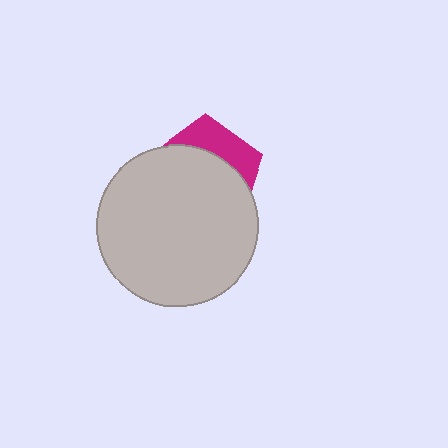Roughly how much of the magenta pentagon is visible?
A small part of it is visible (roughly 30%).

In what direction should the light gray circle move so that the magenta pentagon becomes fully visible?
The light gray circle should move down. That is the shortest direction to clear the overlap and leave the magenta pentagon fully visible.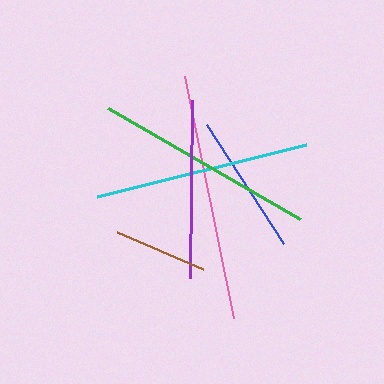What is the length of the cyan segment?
The cyan segment is approximately 215 pixels long.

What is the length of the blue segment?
The blue segment is approximately 142 pixels long.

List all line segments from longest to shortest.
From longest to shortest: pink, green, cyan, purple, blue, brown.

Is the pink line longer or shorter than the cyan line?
The pink line is longer than the cyan line.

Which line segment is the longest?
The pink line is the longest at approximately 248 pixels.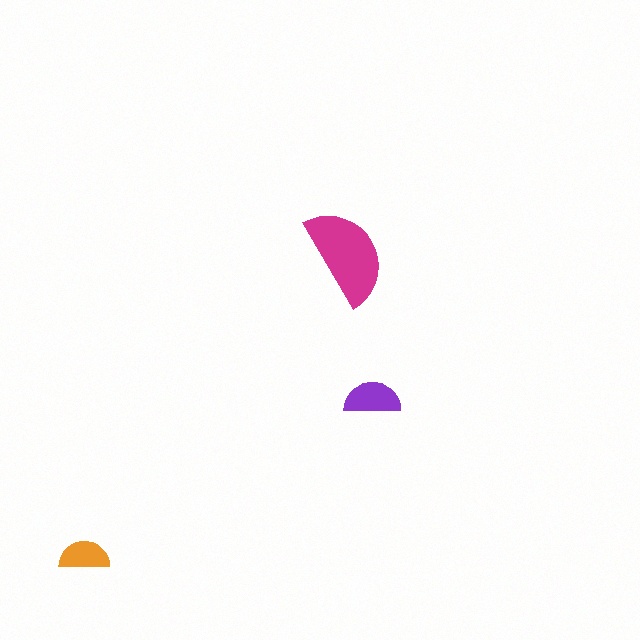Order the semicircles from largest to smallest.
the magenta one, the purple one, the orange one.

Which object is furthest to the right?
The purple semicircle is rightmost.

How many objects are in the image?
There are 3 objects in the image.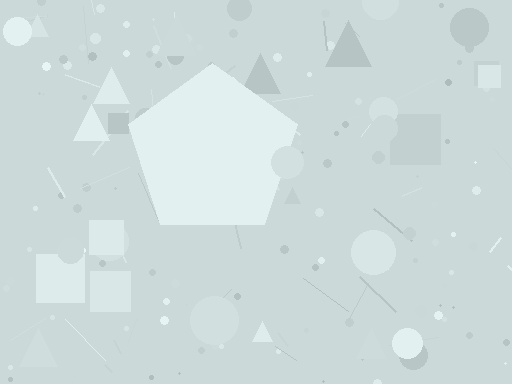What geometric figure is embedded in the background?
A pentagon is embedded in the background.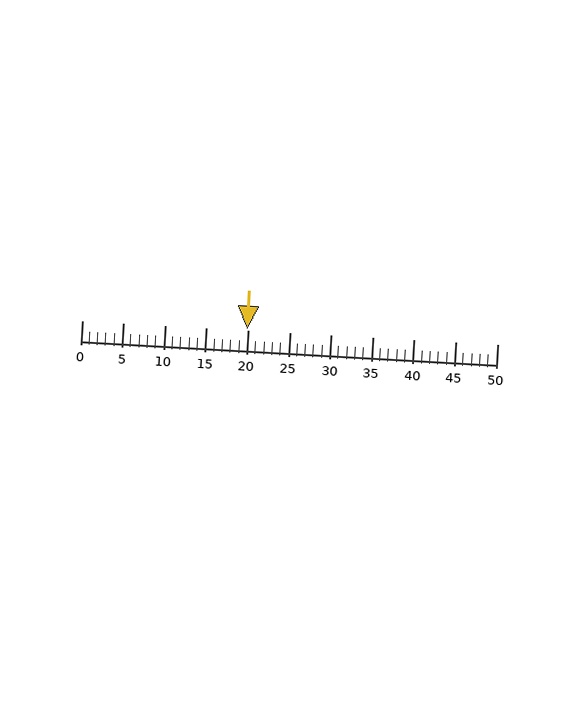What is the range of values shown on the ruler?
The ruler shows values from 0 to 50.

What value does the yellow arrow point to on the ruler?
The yellow arrow points to approximately 20.